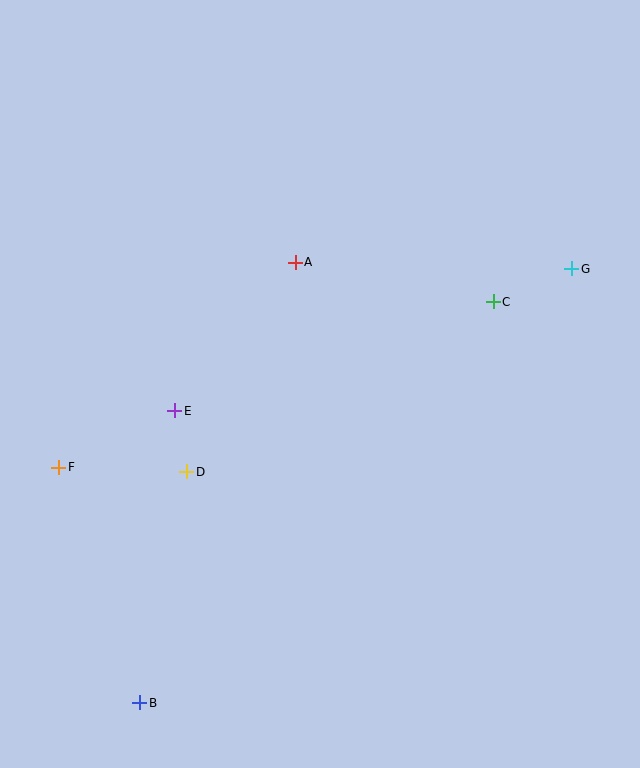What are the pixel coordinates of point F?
Point F is at (59, 467).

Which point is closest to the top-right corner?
Point G is closest to the top-right corner.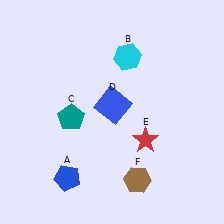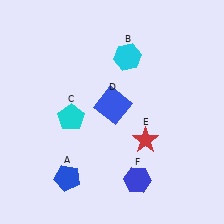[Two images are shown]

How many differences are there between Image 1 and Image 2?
There are 2 differences between the two images.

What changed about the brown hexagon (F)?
In Image 1, F is brown. In Image 2, it changed to blue.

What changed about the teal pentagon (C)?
In Image 1, C is teal. In Image 2, it changed to cyan.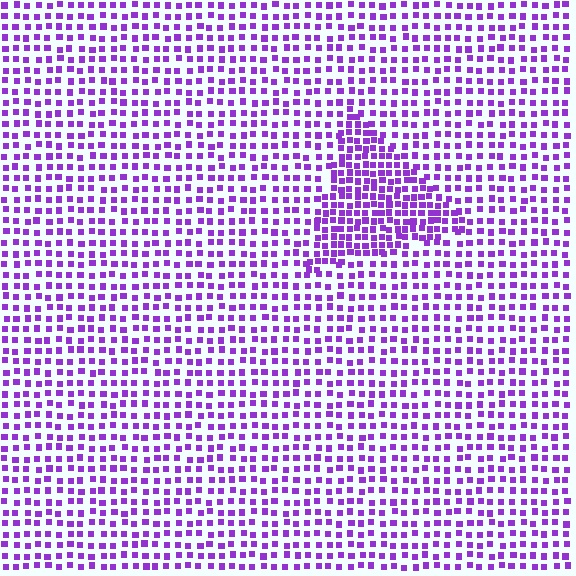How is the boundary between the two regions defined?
The boundary is defined by a change in element density (approximately 1.8x ratio). All elements are the same color, size, and shape.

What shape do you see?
I see a triangle.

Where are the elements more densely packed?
The elements are more densely packed inside the triangle boundary.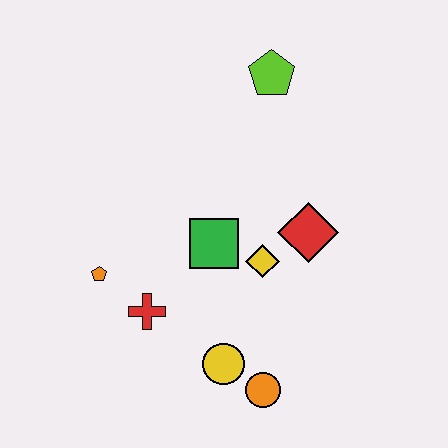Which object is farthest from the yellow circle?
The lime pentagon is farthest from the yellow circle.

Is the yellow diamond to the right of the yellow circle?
Yes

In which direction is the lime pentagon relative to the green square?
The lime pentagon is above the green square.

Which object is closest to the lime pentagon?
The red diamond is closest to the lime pentagon.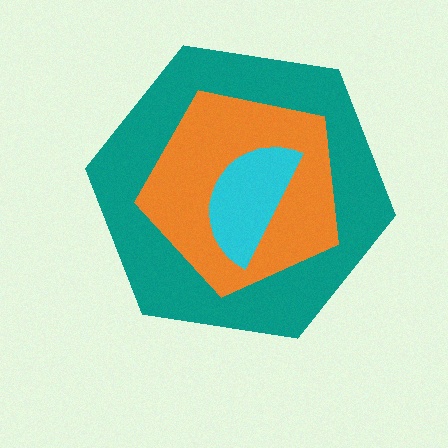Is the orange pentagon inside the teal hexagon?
Yes.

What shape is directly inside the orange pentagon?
The cyan semicircle.